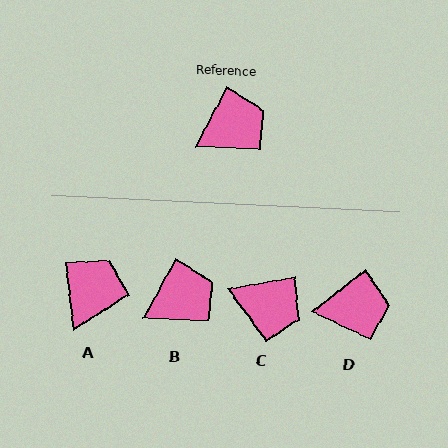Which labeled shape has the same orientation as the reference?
B.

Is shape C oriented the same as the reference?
No, it is off by about 52 degrees.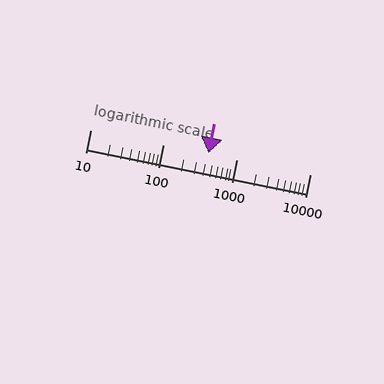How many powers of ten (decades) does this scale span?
The scale spans 3 decades, from 10 to 10000.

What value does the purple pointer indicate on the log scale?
The pointer indicates approximately 410.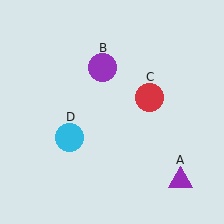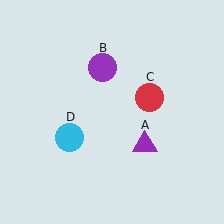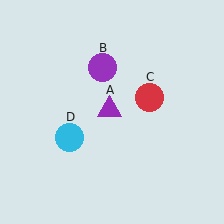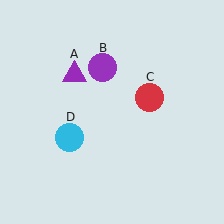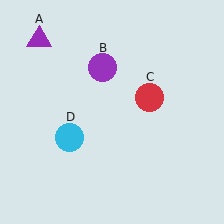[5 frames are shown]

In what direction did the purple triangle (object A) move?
The purple triangle (object A) moved up and to the left.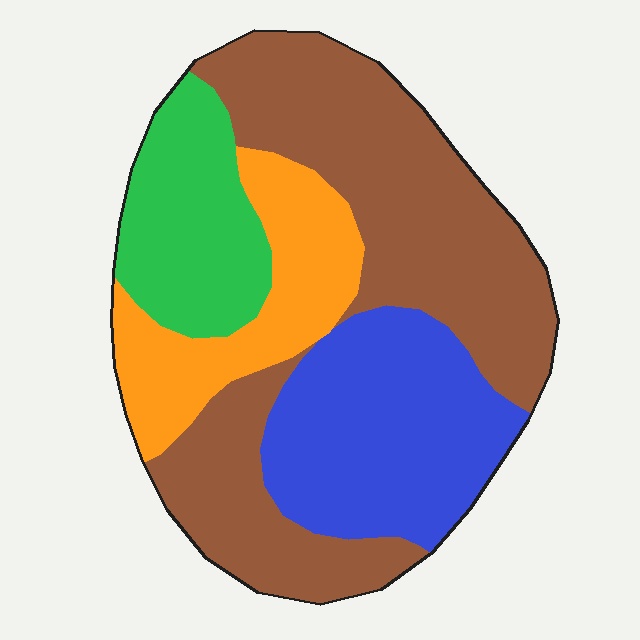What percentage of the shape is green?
Green covers 15% of the shape.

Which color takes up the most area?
Brown, at roughly 45%.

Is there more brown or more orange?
Brown.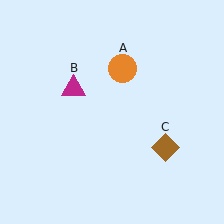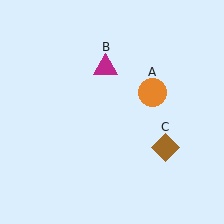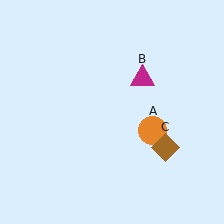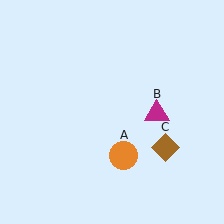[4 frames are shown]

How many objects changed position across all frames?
2 objects changed position: orange circle (object A), magenta triangle (object B).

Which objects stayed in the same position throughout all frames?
Brown diamond (object C) remained stationary.